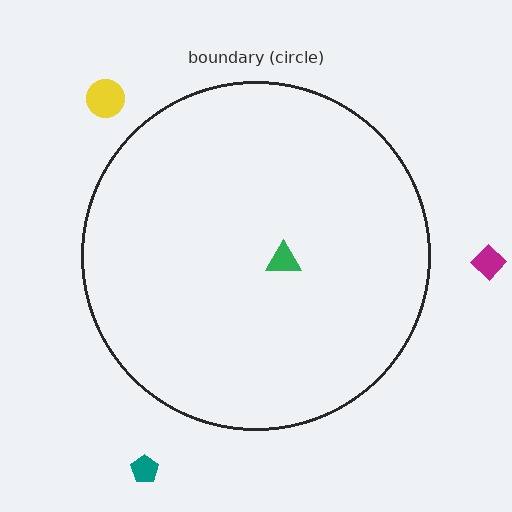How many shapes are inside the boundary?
1 inside, 3 outside.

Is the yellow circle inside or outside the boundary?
Outside.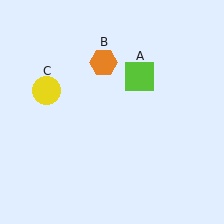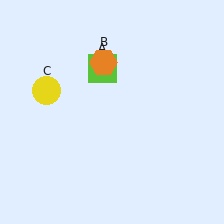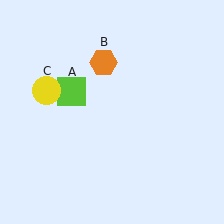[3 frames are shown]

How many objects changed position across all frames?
1 object changed position: lime square (object A).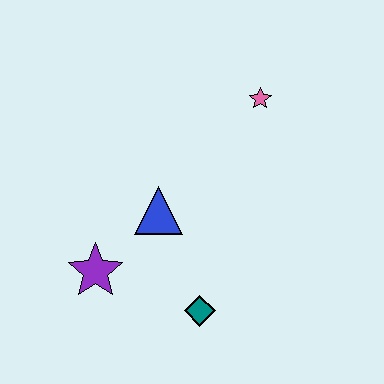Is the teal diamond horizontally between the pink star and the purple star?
Yes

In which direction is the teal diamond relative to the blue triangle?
The teal diamond is below the blue triangle.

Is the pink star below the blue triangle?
No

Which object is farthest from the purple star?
The pink star is farthest from the purple star.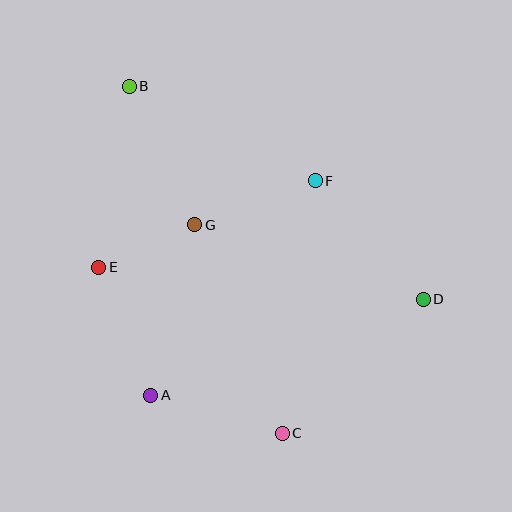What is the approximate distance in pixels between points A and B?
The distance between A and B is approximately 310 pixels.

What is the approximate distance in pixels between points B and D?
The distance between B and D is approximately 363 pixels.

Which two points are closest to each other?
Points E and G are closest to each other.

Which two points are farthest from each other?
Points B and C are farthest from each other.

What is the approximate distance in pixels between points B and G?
The distance between B and G is approximately 153 pixels.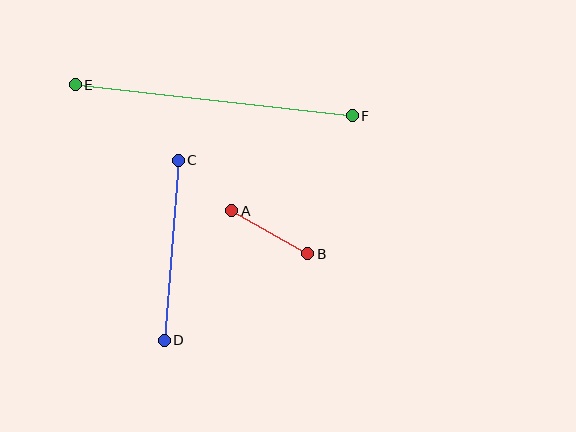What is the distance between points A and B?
The distance is approximately 87 pixels.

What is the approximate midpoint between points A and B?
The midpoint is at approximately (270, 232) pixels.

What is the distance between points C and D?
The distance is approximately 180 pixels.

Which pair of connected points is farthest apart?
Points E and F are farthest apart.